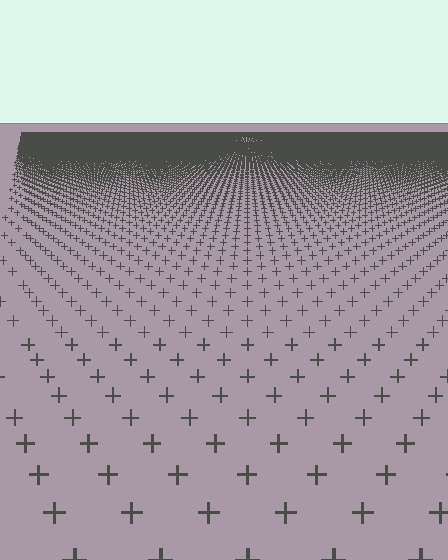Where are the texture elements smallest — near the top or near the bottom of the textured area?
Near the top.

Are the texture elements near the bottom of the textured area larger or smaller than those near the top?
Larger. Near the bottom, elements are closer to the viewer and appear at a bigger on-screen size.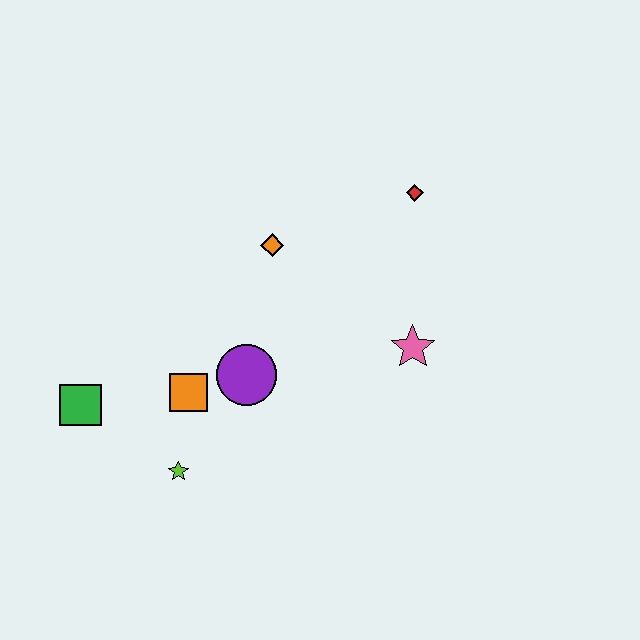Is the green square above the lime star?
Yes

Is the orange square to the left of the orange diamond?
Yes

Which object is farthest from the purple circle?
The red diamond is farthest from the purple circle.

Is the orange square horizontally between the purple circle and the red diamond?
No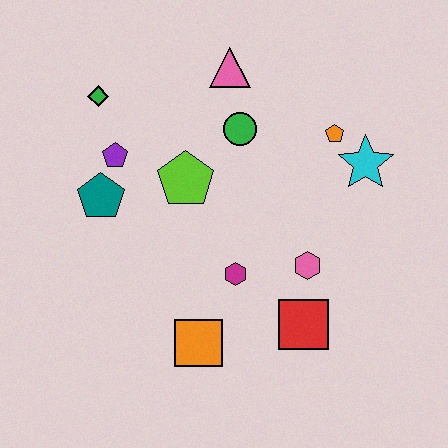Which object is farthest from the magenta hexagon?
The green diamond is farthest from the magenta hexagon.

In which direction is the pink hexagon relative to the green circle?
The pink hexagon is below the green circle.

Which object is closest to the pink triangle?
The green circle is closest to the pink triangle.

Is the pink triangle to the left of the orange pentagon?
Yes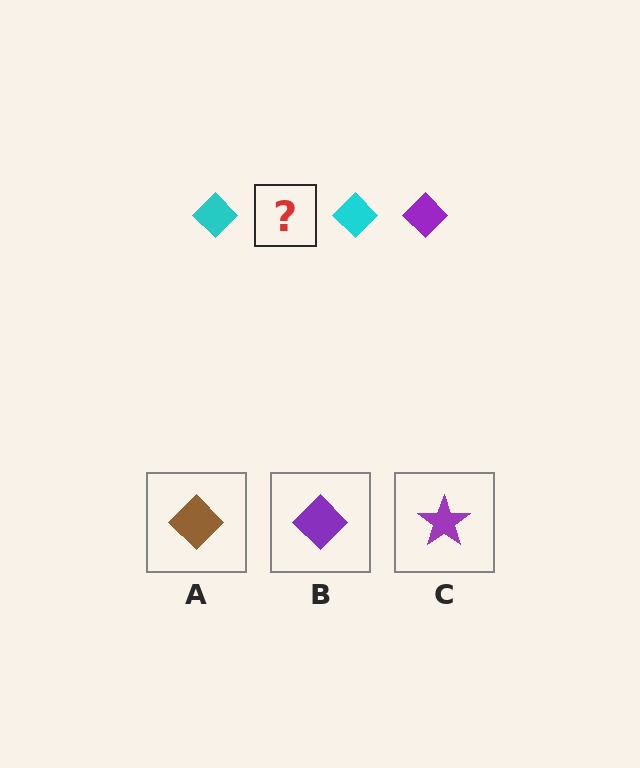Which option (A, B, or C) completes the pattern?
B.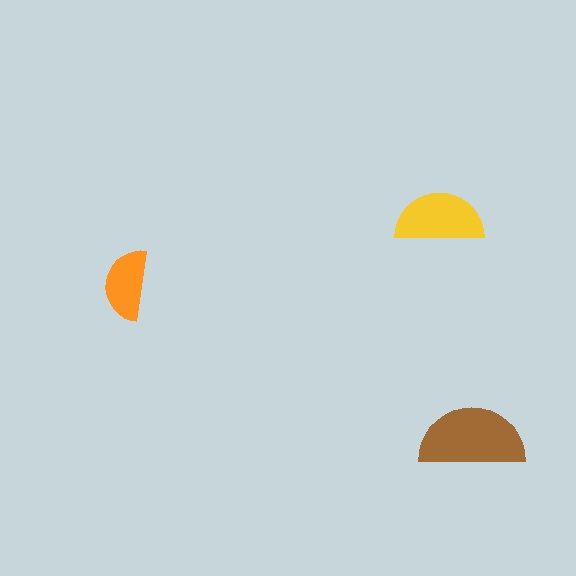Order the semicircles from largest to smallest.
the brown one, the yellow one, the orange one.